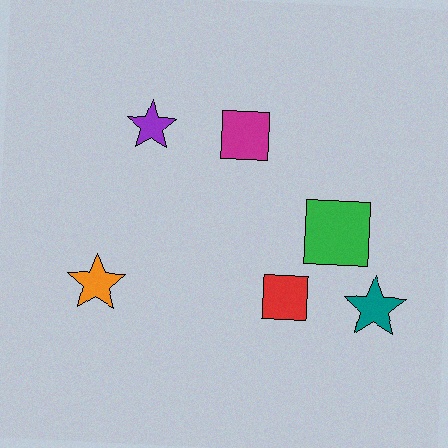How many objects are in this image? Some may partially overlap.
There are 6 objects.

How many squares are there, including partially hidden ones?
There are 3 squares.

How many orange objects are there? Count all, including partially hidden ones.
There is 1 orange object.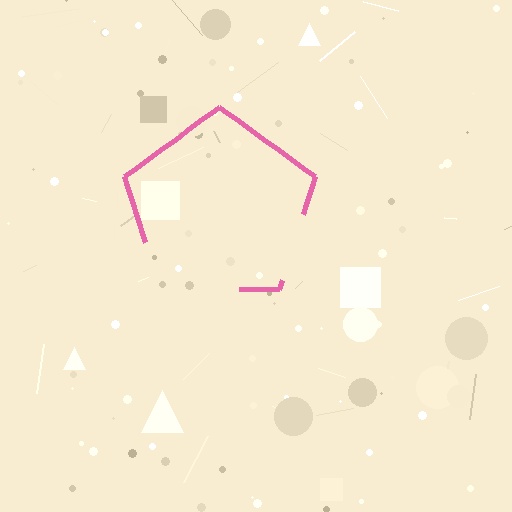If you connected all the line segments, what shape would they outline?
They would outline a pentagon.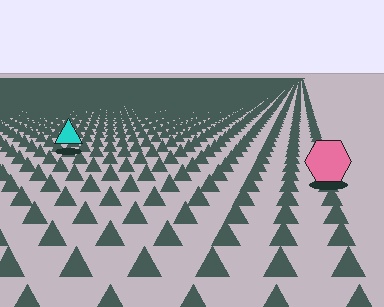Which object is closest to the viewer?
The pink hexagon is closest. The texture marks near it are larger and more spread out.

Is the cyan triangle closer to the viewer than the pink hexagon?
No. The pink hexagon is closer — you can tell from the texture gradient: the ground texture is coarser near it.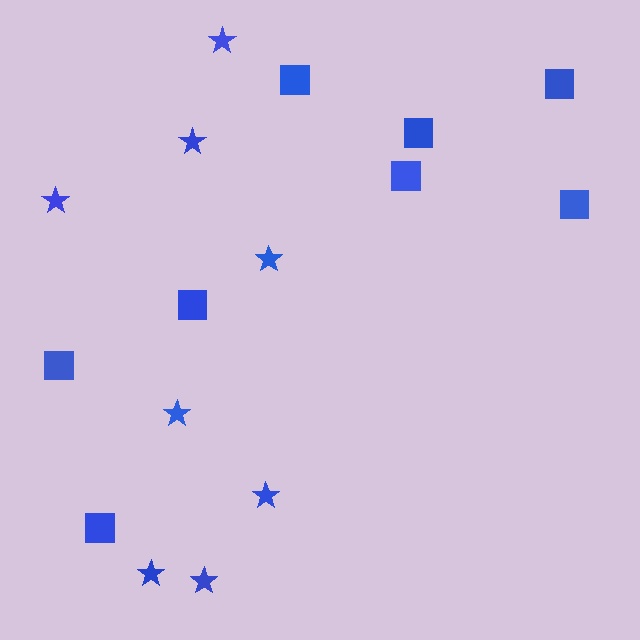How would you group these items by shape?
There are 2 groups: one group of stars (8) and one group of squares (8).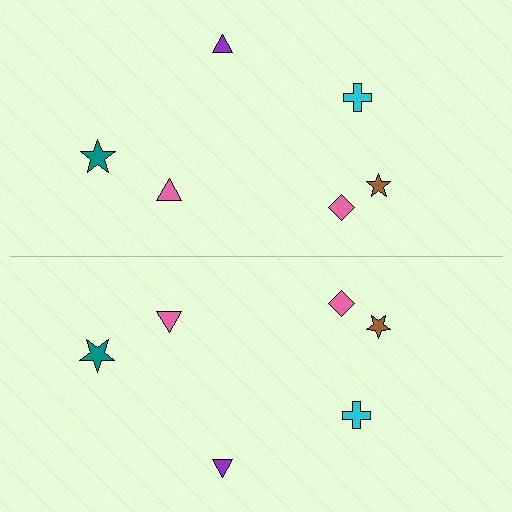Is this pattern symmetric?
Yes, this pattern has bilateral (reflection) symmetry.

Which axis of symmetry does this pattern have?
The pattern has a horizontal axis of symmetry running through the center of the image.